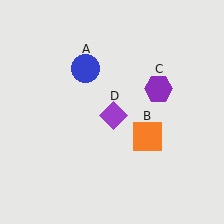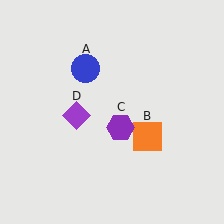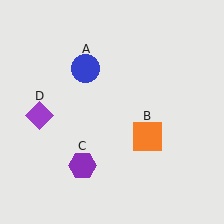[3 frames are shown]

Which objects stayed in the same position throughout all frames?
Blue circle (object A) and orange square (object B) remained stationary.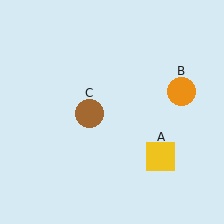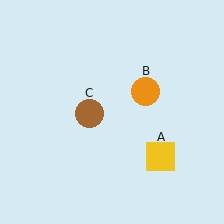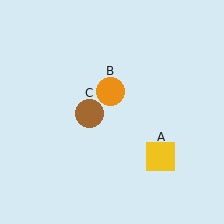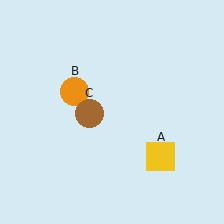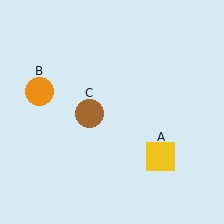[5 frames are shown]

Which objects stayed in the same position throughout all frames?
Yellow square (object A) and brown circle (object C) remained stationary.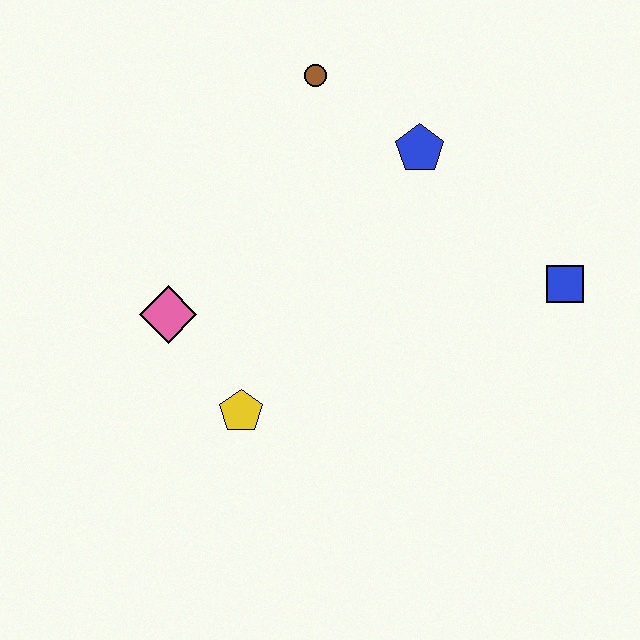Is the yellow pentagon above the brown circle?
No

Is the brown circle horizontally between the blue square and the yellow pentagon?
Yes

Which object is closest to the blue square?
The blue pentagon is closest to the blue square.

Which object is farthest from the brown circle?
The yellow pentagon is farthest from the brown circle.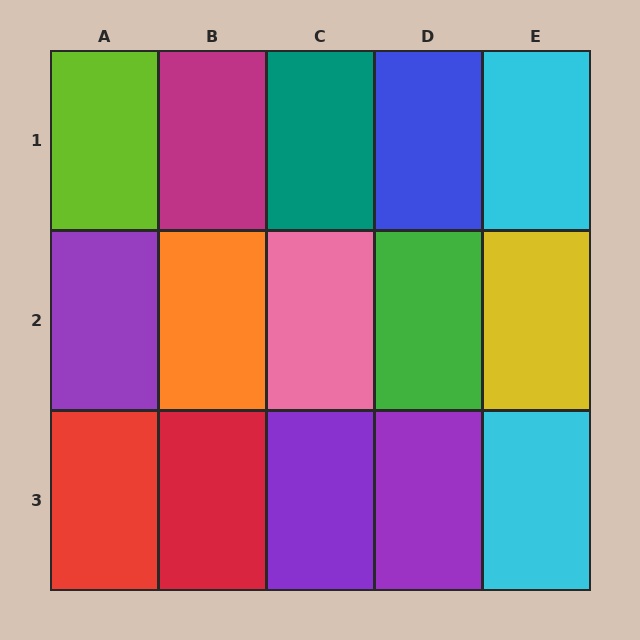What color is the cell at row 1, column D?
Blue.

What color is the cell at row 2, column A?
Purple.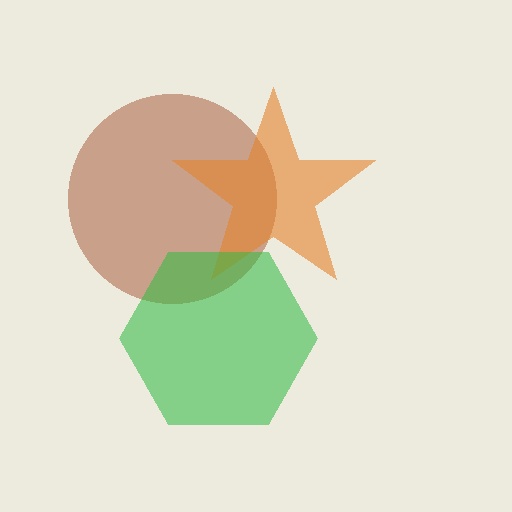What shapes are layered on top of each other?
The layered shapes are: a brown circle, an orange star, a green hexagon.